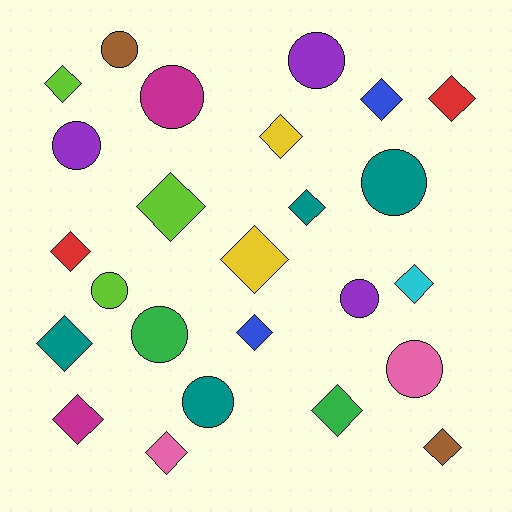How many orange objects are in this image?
There are no orange objects.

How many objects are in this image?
There are 25 objects.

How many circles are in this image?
There are 10 circles.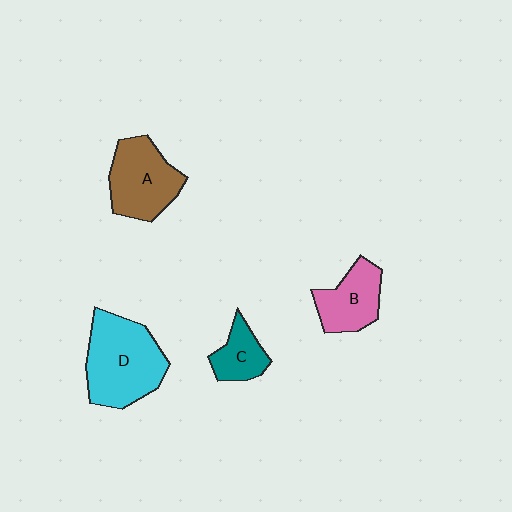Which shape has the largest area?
Shape D (cyan).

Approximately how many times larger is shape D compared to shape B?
Approximately 1.7 times.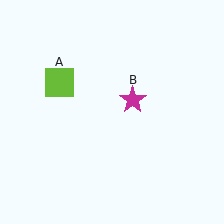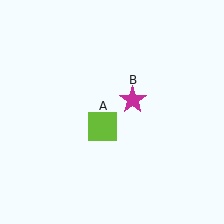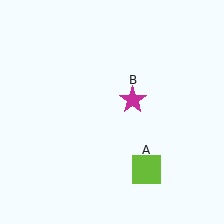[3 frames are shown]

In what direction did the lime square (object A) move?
The lime square (object A) moved down and to the right.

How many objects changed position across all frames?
1 object changed position: lime square (object A).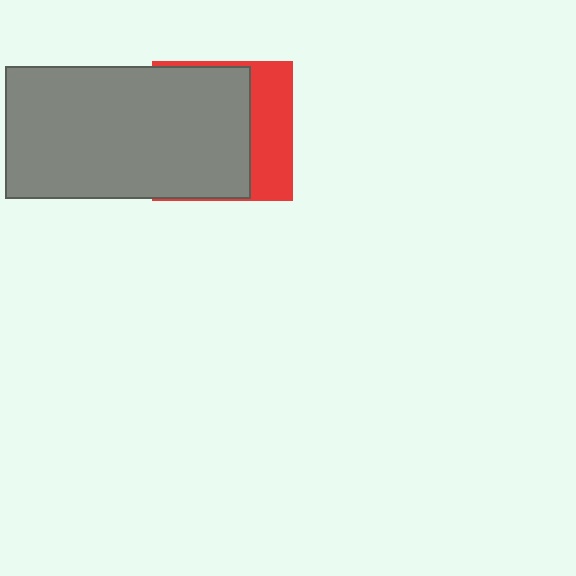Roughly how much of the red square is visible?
A small part of it is visible (roughly 33%).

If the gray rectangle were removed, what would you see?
You would see the complete red square.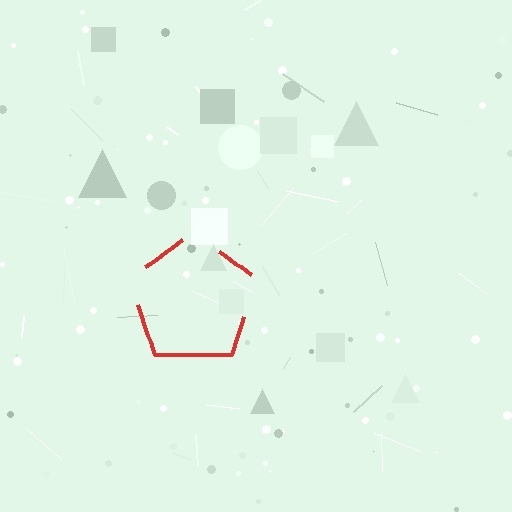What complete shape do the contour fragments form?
The contour fragments form a pentagon.